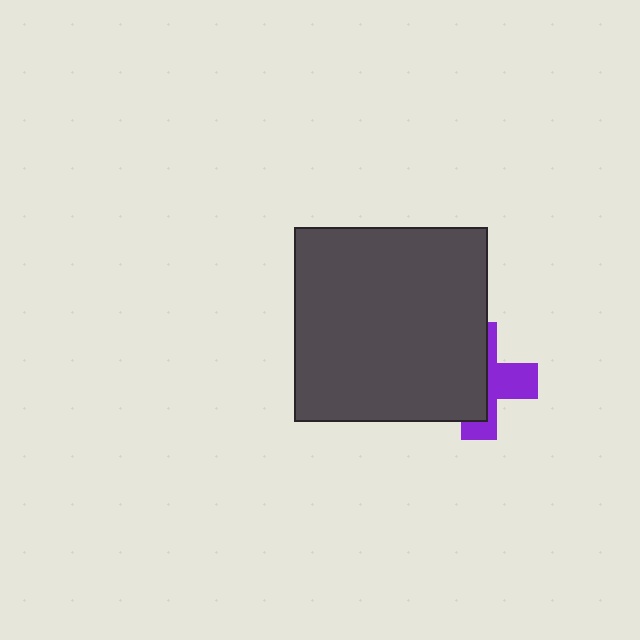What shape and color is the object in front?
The object in front is a dark gray square.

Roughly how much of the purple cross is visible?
A small part of it is visible (roughly 43%).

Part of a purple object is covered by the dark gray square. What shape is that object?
It is a cross.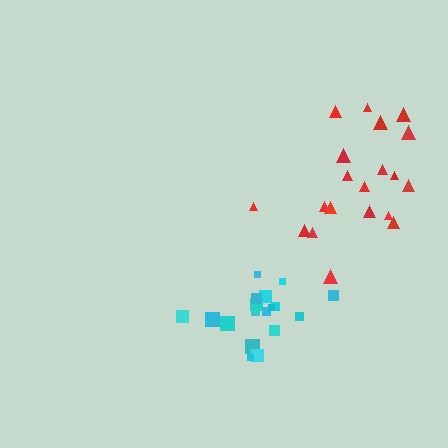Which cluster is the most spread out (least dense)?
Red.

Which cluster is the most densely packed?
Cyan.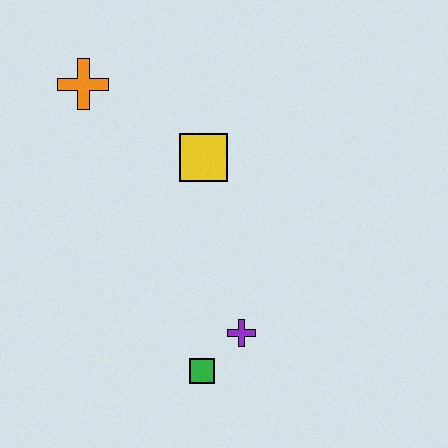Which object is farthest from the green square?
The orange cross is farthest from the green square.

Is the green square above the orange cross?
No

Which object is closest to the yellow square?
The orange cross is closest to the yellow square.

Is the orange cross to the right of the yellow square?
No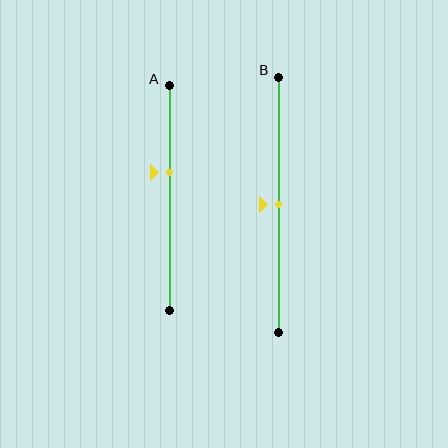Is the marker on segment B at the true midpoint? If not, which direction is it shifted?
Yes, the marker on segment B is at the true midpoint.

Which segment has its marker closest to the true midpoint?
Segment B has its marker closest to the true midpoint.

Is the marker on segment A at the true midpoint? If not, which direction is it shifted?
No, the marker on segment A is shifted upward by about 12% of the segment length.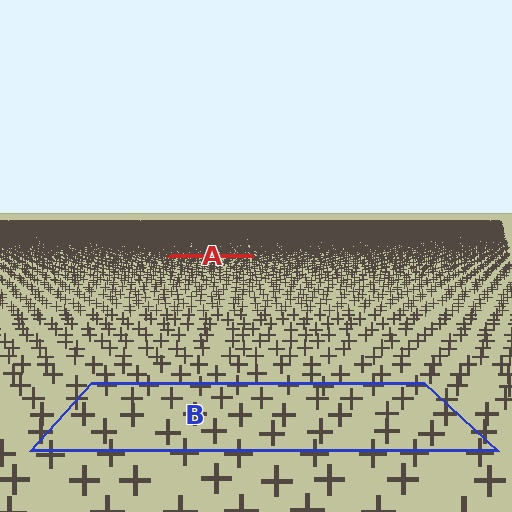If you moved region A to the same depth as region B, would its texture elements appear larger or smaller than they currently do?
They would appear larger. At a closer depth, the same texture elements are projected at a bigger on-screen size.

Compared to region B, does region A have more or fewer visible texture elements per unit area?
Region A has more texture elements per unit area — they are packed more densely because it is farther away.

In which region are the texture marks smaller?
The texture marks are smaller in region A, because it is farther away.